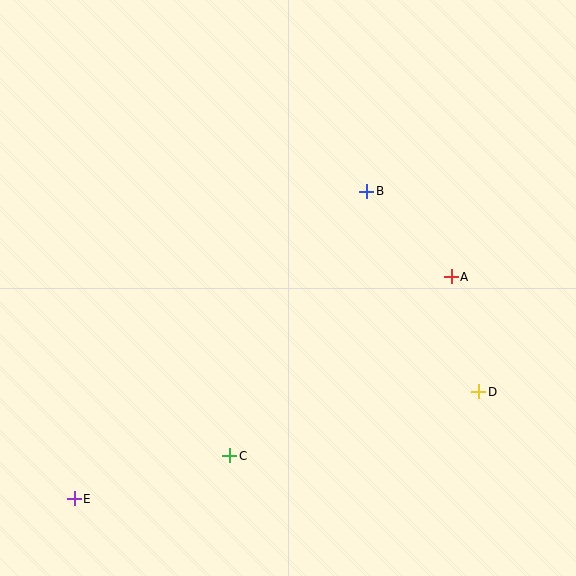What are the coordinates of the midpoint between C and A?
The midpoint between C and A is at (341, 366).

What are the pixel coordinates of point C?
Point C is at (230, 456).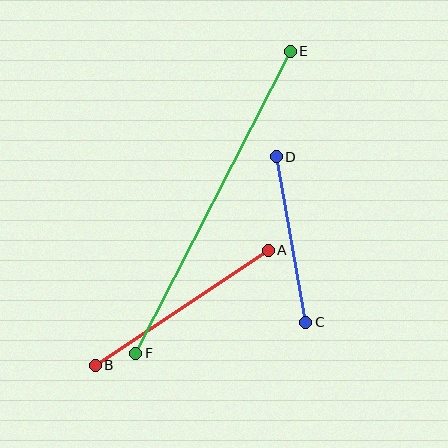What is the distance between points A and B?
The distance is approximately 208 pixels.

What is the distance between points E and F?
The distance is approximately 339 pixels.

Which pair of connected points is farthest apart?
Points E and F are farthest apart.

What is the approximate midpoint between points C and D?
The midpoint is at approximately (291, 240) pixels.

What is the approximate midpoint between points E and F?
The midpoint is at approximately (213, 202) pixels.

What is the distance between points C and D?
The distance is approximately 168 pixels.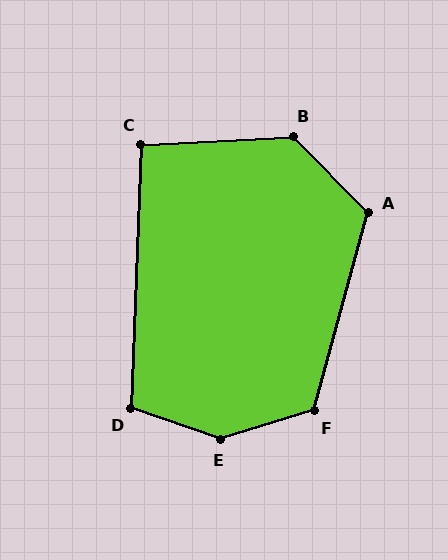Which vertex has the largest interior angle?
E, at approximately 145 degrees.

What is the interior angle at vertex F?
Approximately 122 degrees (obtuse).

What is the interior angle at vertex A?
Approximately 120 degrees (obtuse).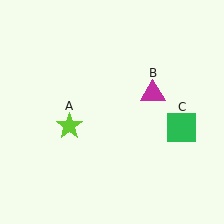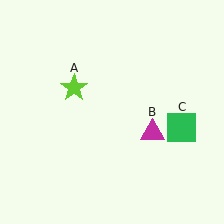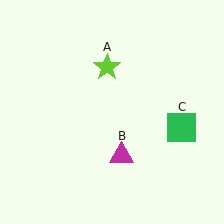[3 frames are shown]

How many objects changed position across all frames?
2 objects changed position: lime star (object A), magenta triangle (object B).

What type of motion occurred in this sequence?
The lime star (object A), magenta triangle (object B) rotated clockwise around the center of the scene.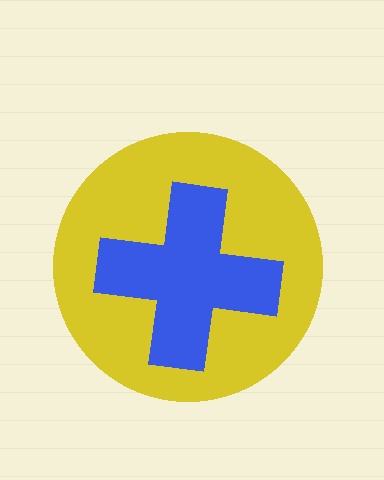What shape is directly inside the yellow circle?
The blue cross.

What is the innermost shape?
The blue cross.